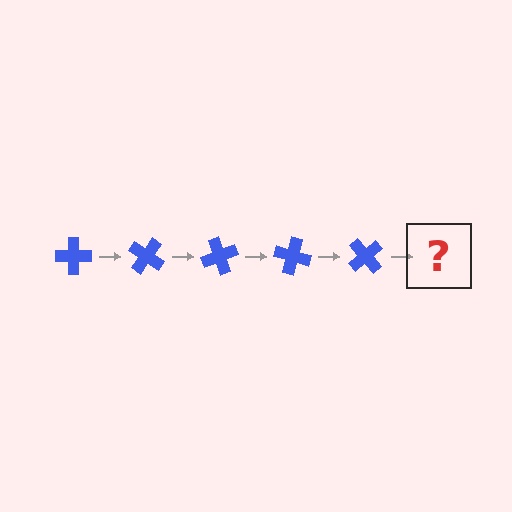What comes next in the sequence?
The next element should be a blue cross rotated 175 degrees.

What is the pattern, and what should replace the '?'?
The pattern is that the cross rotates 35 degrees each step. The '?' should be a blue cross rotated 175 degrees.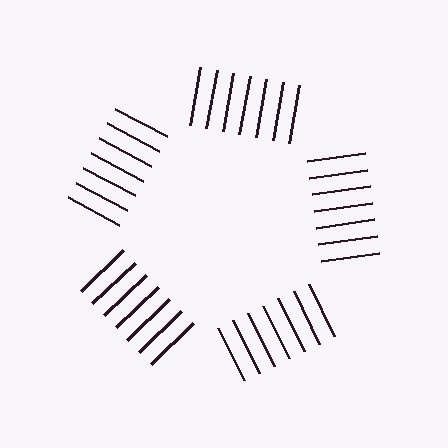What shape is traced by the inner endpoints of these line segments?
An illusory pentagon — the line segments terminate on its edges but no continuous stroke is drawn.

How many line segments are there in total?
35 — 7 along each of the 5 edges.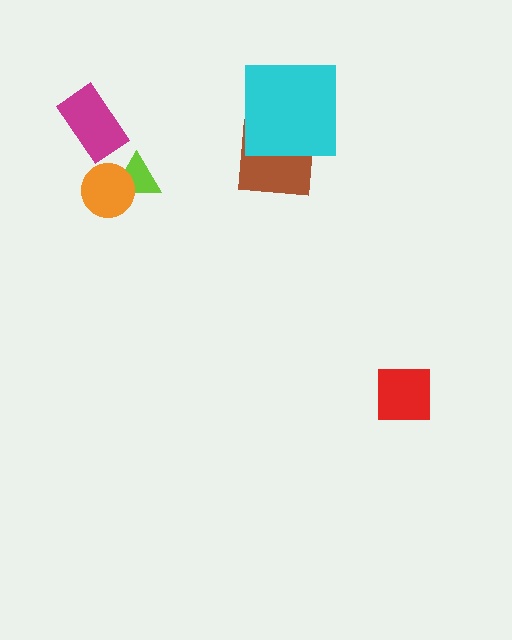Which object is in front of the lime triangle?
The orange circle is in front of the lime triangle.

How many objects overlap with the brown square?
1 object overlaps with the brown square.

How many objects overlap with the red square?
0 objects overlap with the red square.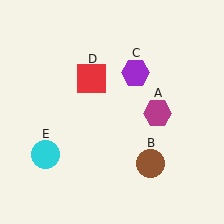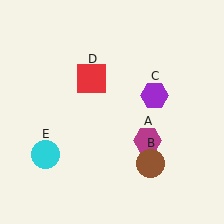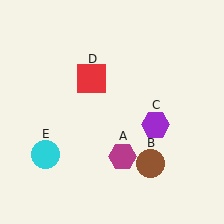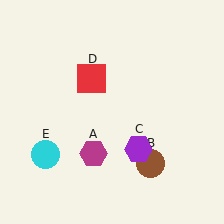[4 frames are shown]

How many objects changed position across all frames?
2 objects changed position: magenta hexagon (object A), purple hexagon (object C).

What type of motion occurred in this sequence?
The magenta hexagon (object A), purple hexagon (object C) rotated clockwise around the center of the scene.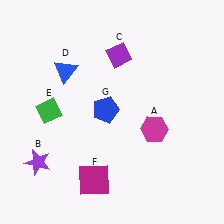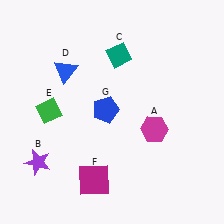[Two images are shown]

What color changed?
The diamond (C) changed from purple in Image 1 to teal in Image 2.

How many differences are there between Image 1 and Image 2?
There is 1 difference between the two images.